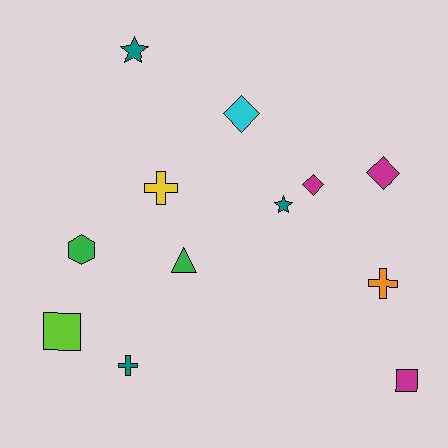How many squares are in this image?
There are 2 squares.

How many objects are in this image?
There are 12 objects.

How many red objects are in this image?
There are no red objects.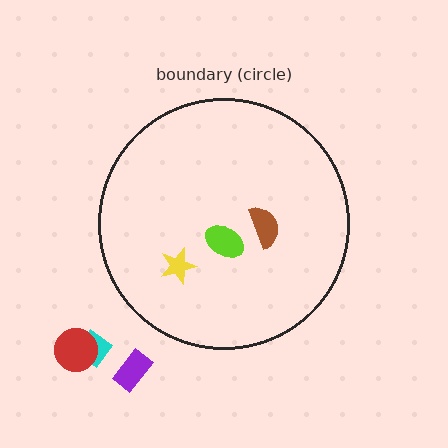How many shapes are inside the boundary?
3 inside, 3 outside.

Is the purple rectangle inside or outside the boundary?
Outside.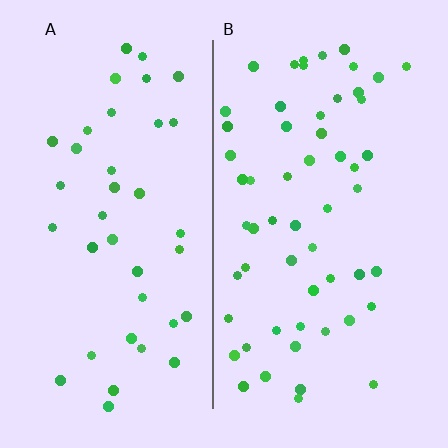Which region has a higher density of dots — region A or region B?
B (the right).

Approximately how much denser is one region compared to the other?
Approximately 1.5× — region B over region A.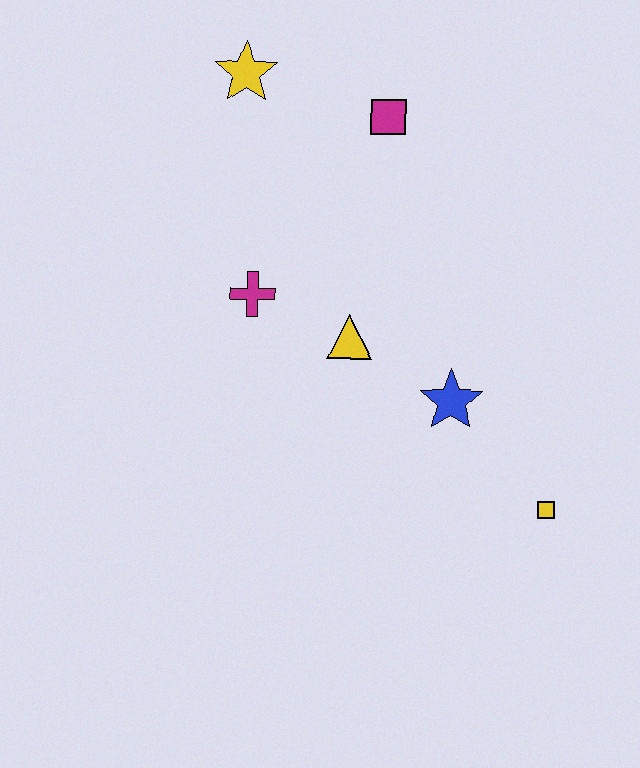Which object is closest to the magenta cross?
The yellow triangle is closest to the magenta cross.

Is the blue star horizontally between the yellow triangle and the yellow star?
No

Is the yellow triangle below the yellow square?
No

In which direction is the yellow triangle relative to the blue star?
The yellow triangle is to the left of the blue star.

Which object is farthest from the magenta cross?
The yellow square is farthest from the magenta cross.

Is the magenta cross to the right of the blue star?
No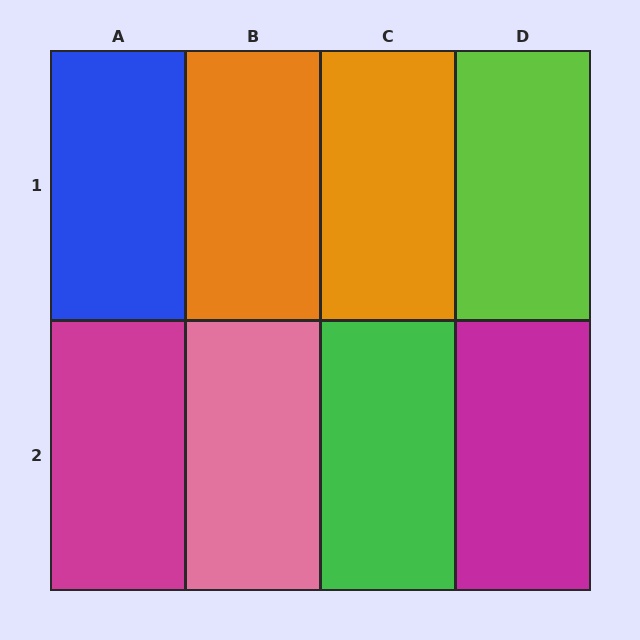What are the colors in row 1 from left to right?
Blue, orange, orange, lime.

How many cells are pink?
1 cell is pink.